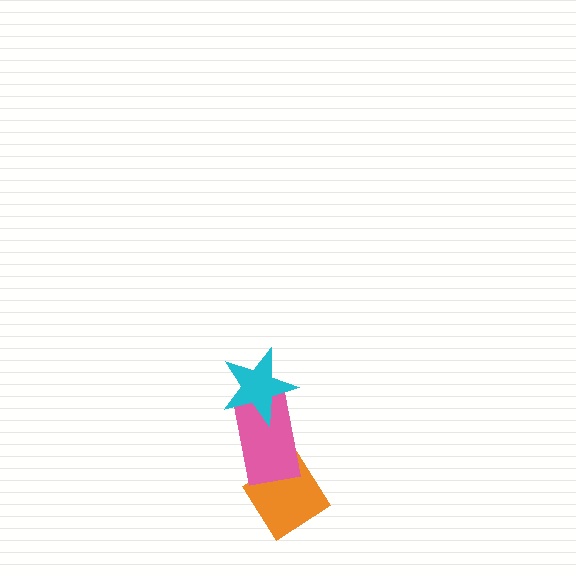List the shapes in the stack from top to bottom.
From top to bottom: the cyan star, the pink rectangle, the orange diamond.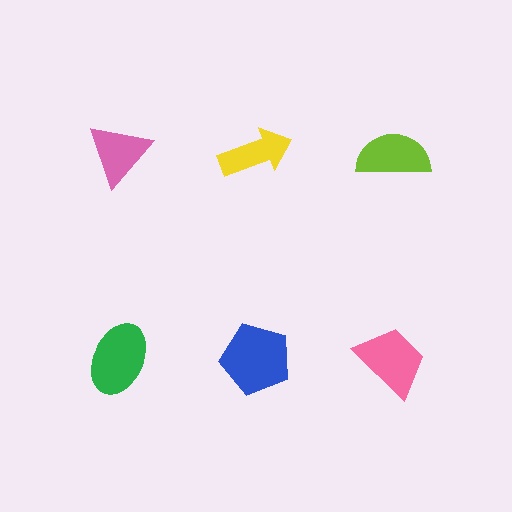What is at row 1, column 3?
A lime semicircle.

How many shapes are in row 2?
3 shapes.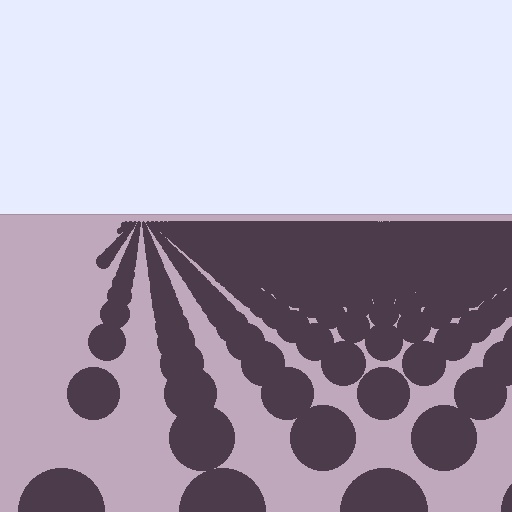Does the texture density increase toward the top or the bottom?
Density increases toward the top.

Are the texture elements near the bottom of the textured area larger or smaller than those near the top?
Larger. Near the bottom, elements are closer to the viewer and appear at a bigger on-screen size.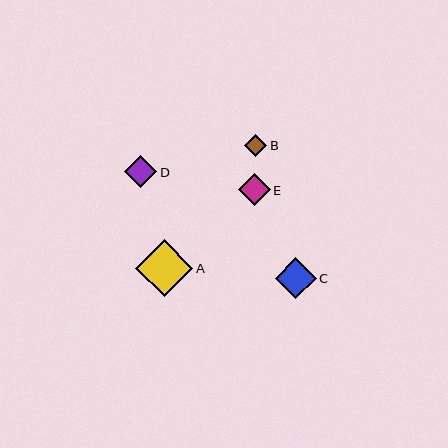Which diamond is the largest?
Diamond A is the largest with a size of approximately 57 pixels.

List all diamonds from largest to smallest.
From largest to smallest: A, C, D, E, B.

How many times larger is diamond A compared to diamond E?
Diamond A is approximately 1.8 times the size of diamond E.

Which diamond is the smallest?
Diamond B is the smallest with a size of approximately 22 pixels.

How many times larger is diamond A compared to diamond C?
Diamond A is approximately 1.4 times the size of diamond C.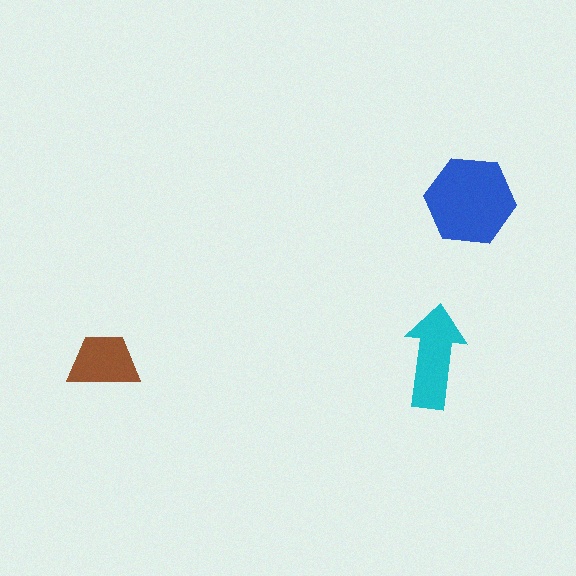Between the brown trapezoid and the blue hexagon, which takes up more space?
The blue hexagon.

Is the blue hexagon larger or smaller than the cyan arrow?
Larger.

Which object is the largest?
The blue hexagon.